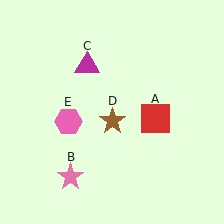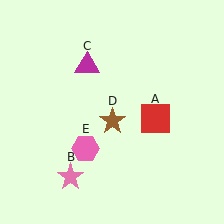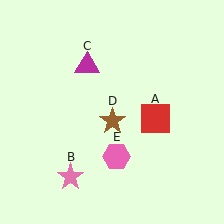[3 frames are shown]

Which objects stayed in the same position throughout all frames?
Red square (object A) and pink star (object B) and magenta triangle (object C) and brown star (object D) remained stationary.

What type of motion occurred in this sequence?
The pink hexagon (object E) rotated counterclockwise around the center of the scene.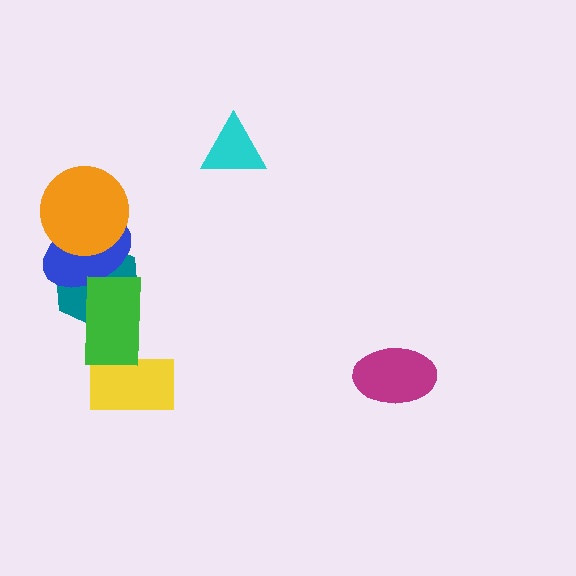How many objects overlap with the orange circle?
2 objects overlap with the orange circle.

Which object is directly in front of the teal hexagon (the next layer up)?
The blue ellipse is directly in front of the teal hexagon.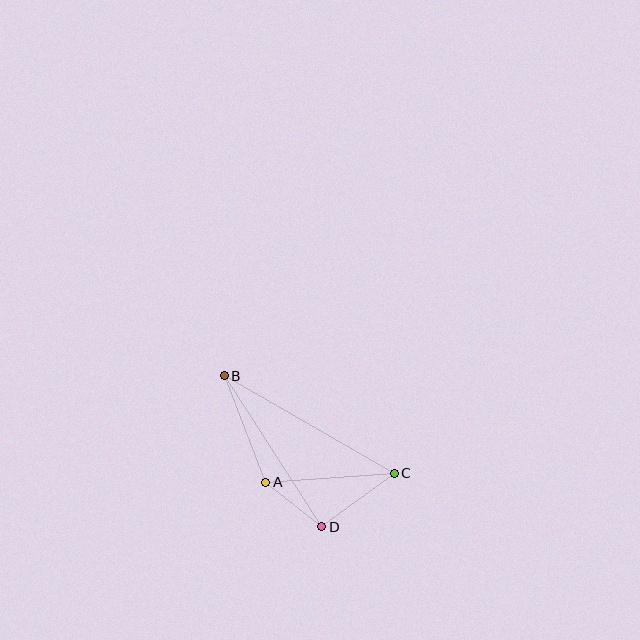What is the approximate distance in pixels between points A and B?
The distance between A and B is approximately 114 pixels.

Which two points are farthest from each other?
Points B and C are farthest from each other.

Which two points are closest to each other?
Points A and D are closest to each other.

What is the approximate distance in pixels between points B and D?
The distance between B and D is approximately 180 pixels.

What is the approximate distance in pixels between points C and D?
The distance between C and D is approximately 90 pixels.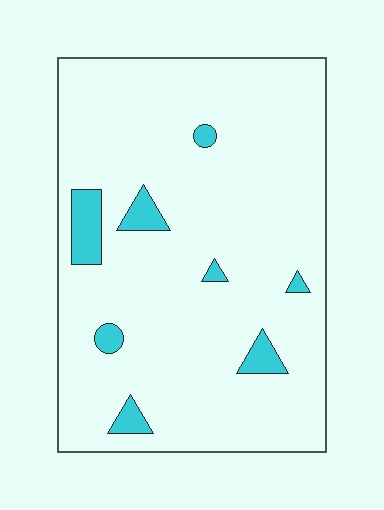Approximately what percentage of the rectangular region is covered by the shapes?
Approximately 5%.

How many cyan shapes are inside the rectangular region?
8.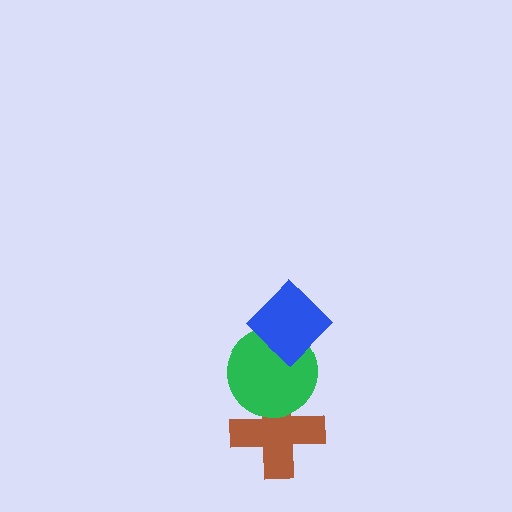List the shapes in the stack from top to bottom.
From top to bottom: the blue diamond, the green circle, the brown cross.